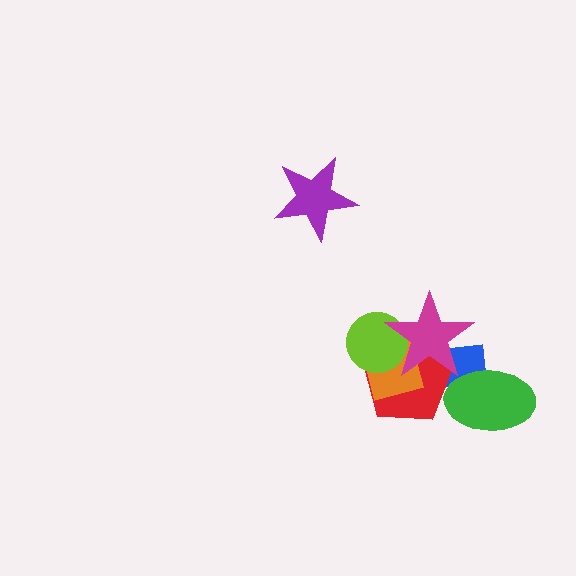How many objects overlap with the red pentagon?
4 objects overlap with the red pentagon.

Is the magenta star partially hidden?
No, no other shape covers it.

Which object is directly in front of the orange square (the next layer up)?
The lime circle is directly in front of the orange square.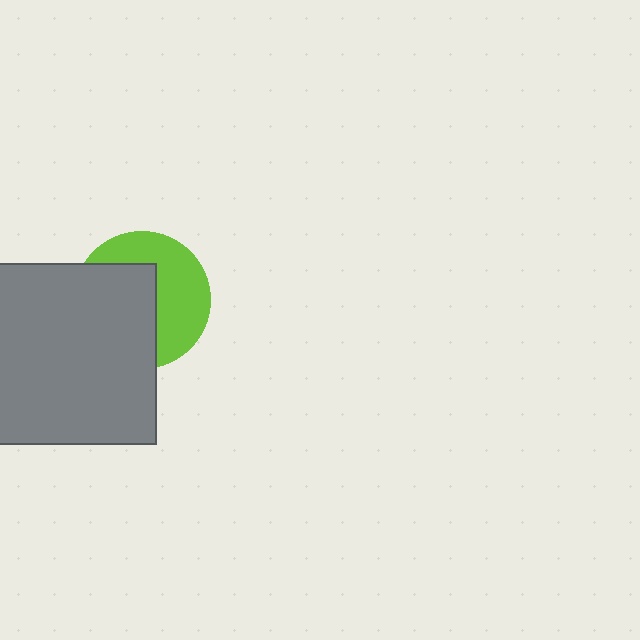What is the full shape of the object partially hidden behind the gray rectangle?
The partially hidden object is a lime circle.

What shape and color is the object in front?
The object in front is a gray rectangle.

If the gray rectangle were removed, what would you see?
You would see the complete lime circle.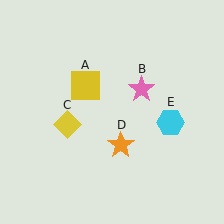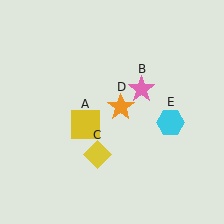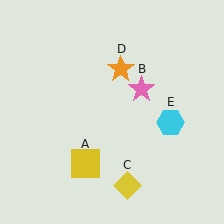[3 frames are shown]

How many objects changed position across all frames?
3 objects changed position: yellow square (object A), yellow diamond (object C), orange star (object D).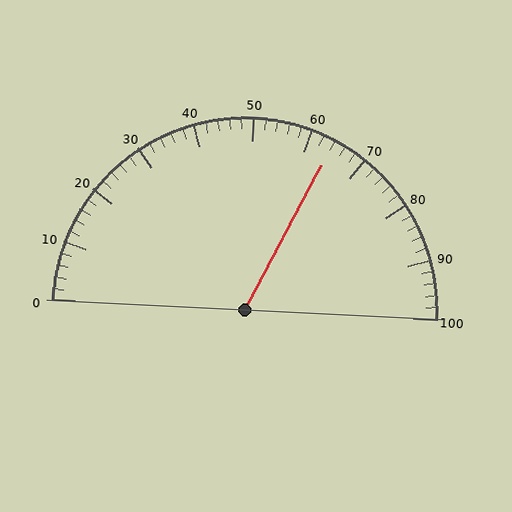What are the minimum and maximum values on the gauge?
The gauge ranges from 0 to 100.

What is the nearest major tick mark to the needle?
The nearest major tick mark is 60.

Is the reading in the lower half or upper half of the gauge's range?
The reading is in the upper half of the range (0 to 100).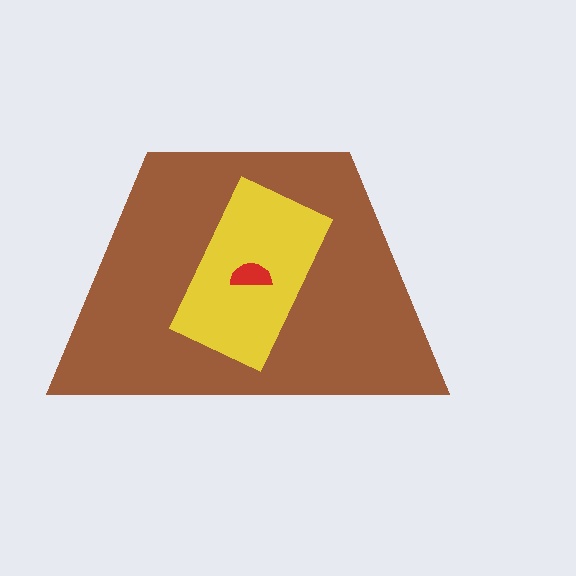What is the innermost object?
The red semicircle.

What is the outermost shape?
The brown trapezoid.